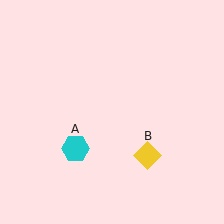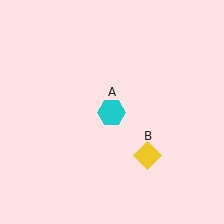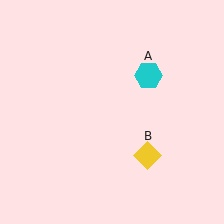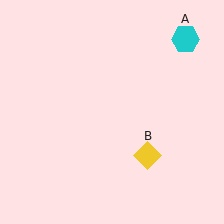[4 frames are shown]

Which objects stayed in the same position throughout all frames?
Yellow diamond (object B) remained stationary.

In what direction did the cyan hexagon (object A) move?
The cyan hexagon (object A) moved up and to the right.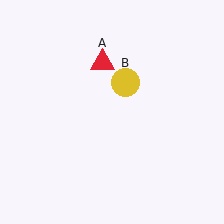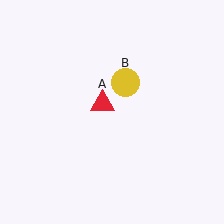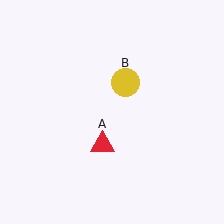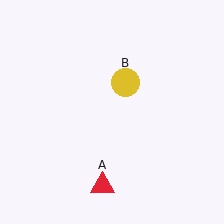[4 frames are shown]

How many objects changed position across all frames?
1 object changed position: red triangle (object A).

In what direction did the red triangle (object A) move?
The red triangle (object A) moved down.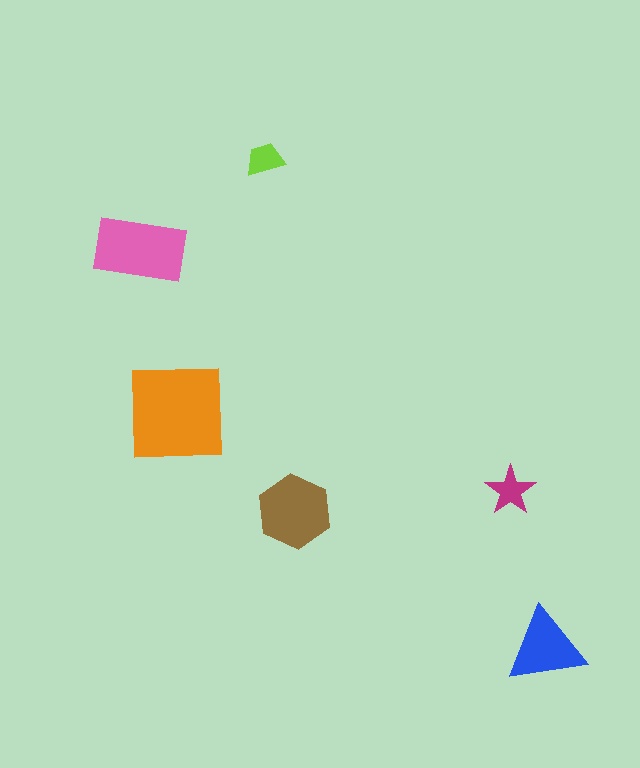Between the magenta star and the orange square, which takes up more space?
The orange square.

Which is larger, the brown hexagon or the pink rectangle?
The pink rectangle.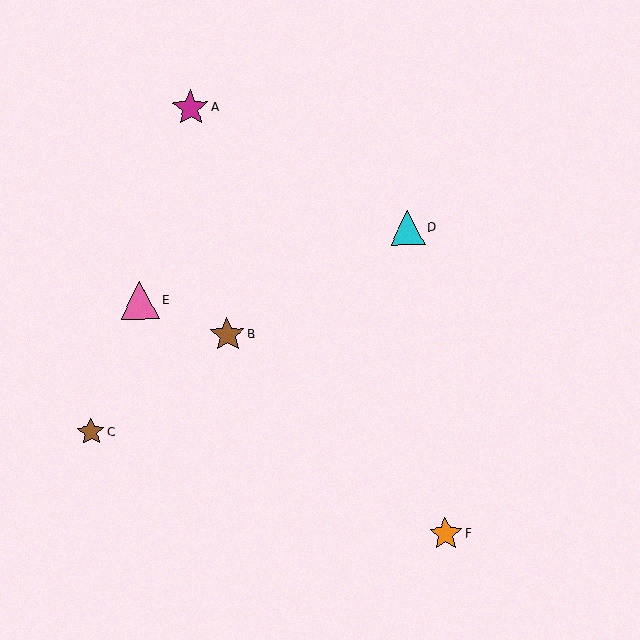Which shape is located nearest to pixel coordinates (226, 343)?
The brown star (labeled B) at (227, 335) is nearest to that location.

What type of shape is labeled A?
Shape A is a magenta star.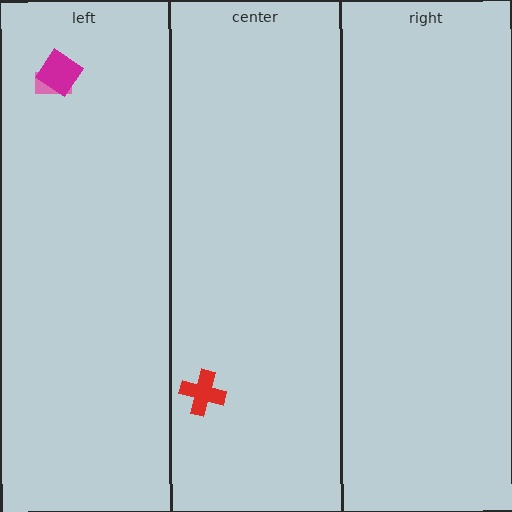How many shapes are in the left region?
2.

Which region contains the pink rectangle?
The left region.